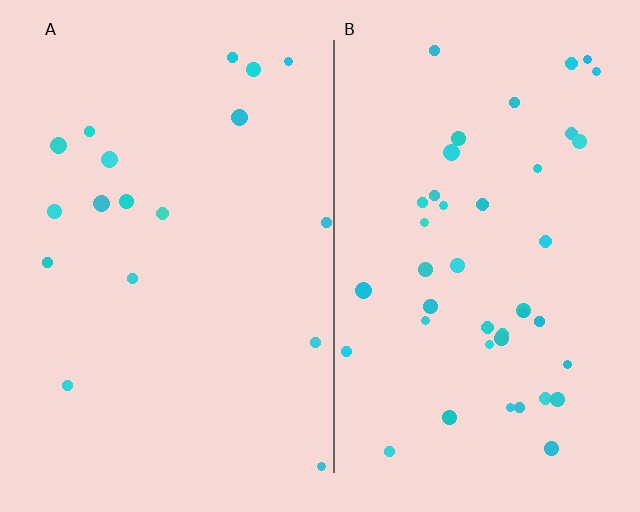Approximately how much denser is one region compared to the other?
Approximately 2.4× — region B over region A.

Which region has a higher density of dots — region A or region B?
B (the right).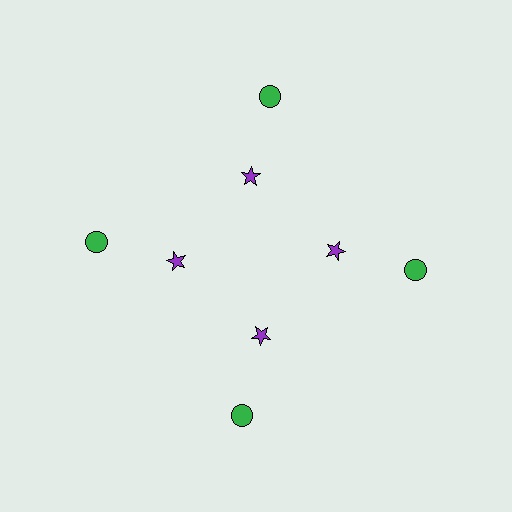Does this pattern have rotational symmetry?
Yes, this pattern has 4-fold rotational symmetry. It looks the same after rotating 90 degrees around the center.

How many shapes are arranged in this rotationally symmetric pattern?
There are 8 shapes, arranged in 4 groups of 2.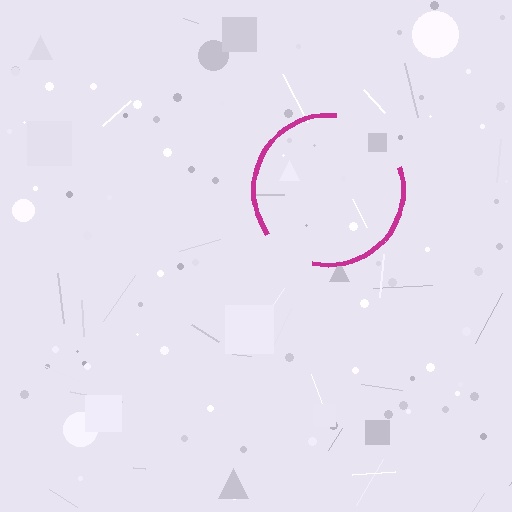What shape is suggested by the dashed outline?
The dashed outline suggests a circle.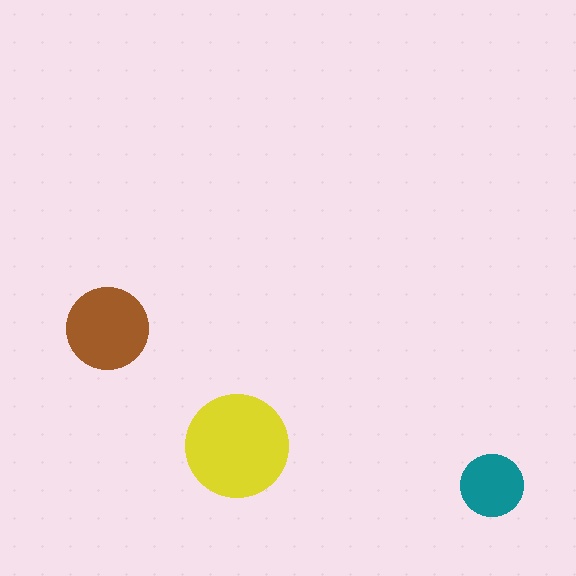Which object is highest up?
The brown circle is topmost.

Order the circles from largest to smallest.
the yellow one, the brown one, the teal one.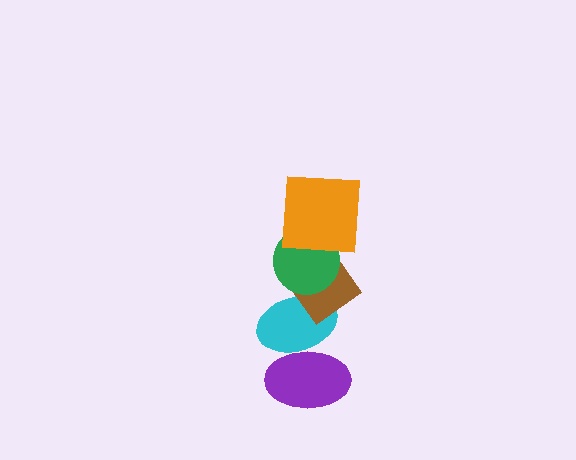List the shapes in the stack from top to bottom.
From top to bottom: the orange square, the green circle, the brown diamond, the cyan ellipse, the purple ellipse.